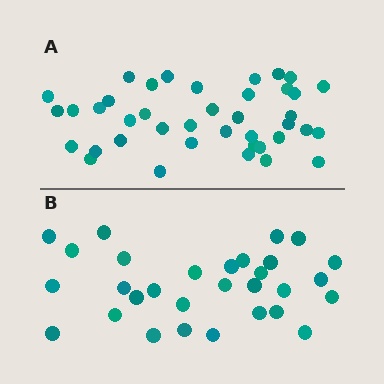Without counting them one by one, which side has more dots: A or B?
Region A (the top region) has more dots.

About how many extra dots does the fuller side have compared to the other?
Region A has roughly 10 or so more dots than region B.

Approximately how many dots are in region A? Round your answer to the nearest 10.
About 40 dots.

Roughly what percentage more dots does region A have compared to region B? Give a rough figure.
About 35% more.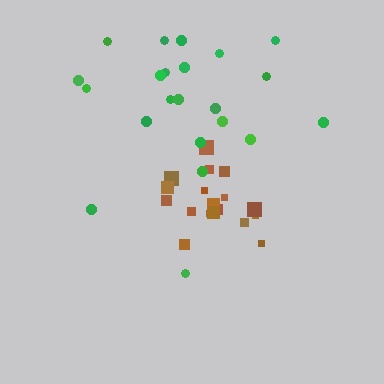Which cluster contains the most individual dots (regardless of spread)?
Green (22).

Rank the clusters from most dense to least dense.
brown, green.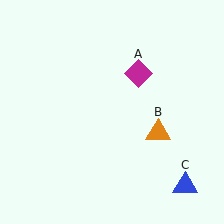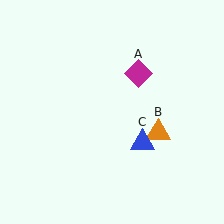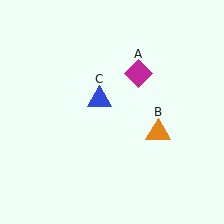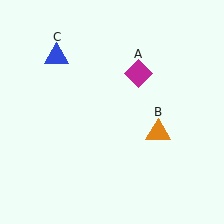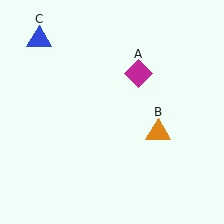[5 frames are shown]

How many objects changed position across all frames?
1 object changed position: blue triangle (object C).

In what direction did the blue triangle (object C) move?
The blue triangle (object C) moved up and to the left.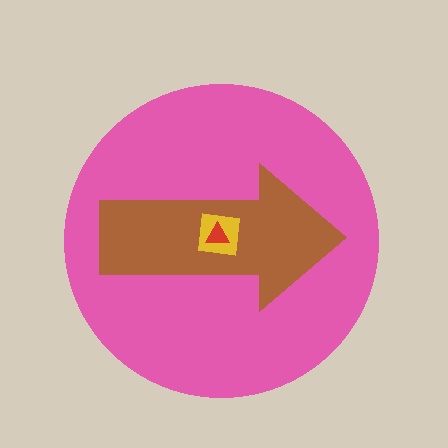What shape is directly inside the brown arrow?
The yellow square.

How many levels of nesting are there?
4.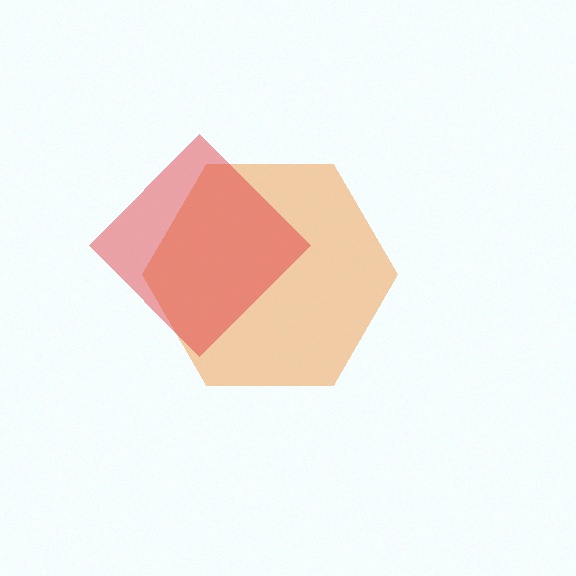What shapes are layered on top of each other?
The layered shapes are: an orange hexagon, a red diamond.